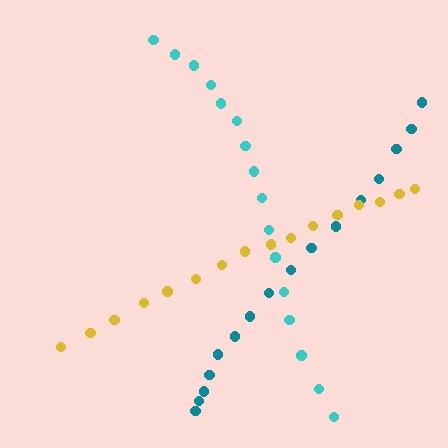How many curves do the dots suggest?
There are 3 distinct paths.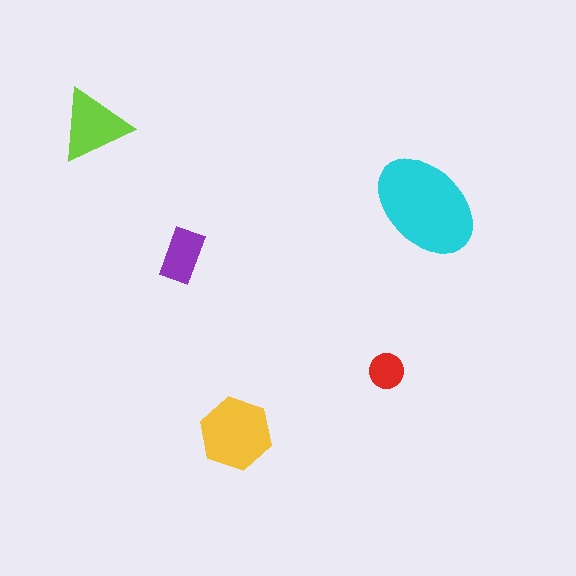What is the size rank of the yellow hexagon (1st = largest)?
2nd.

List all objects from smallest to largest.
The red circle, the purple rectangle, the lime triangle, the yellow hexagon, the cyan ellipse.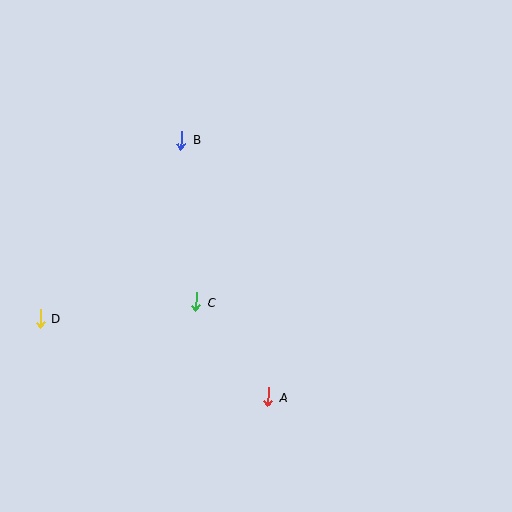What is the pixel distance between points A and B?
The distance between A and B is 272 pixels.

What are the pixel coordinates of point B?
Point B is at (181, 140).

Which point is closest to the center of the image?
Point C at (196, 302) is closest to the center.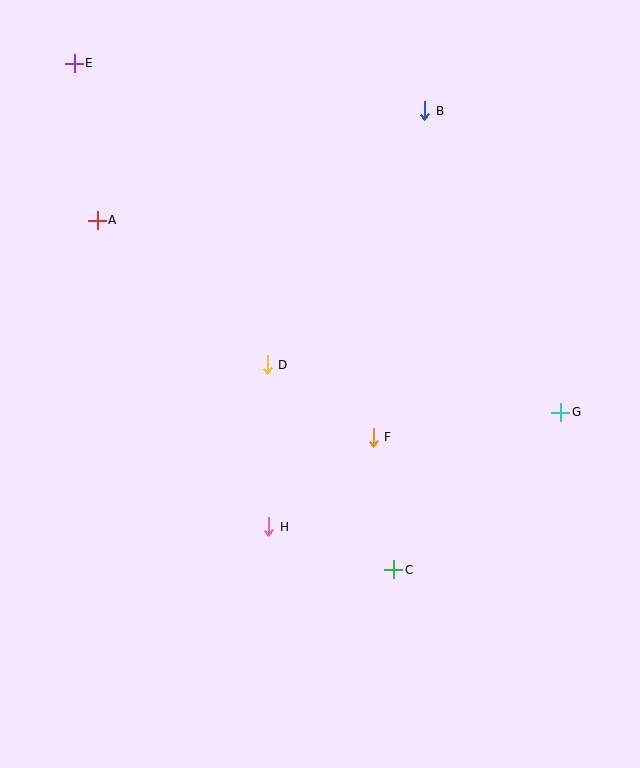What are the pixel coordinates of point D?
Point D is at (267, 365).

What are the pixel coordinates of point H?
Point H is at (269, 527).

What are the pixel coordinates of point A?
Point A is at (97, 220).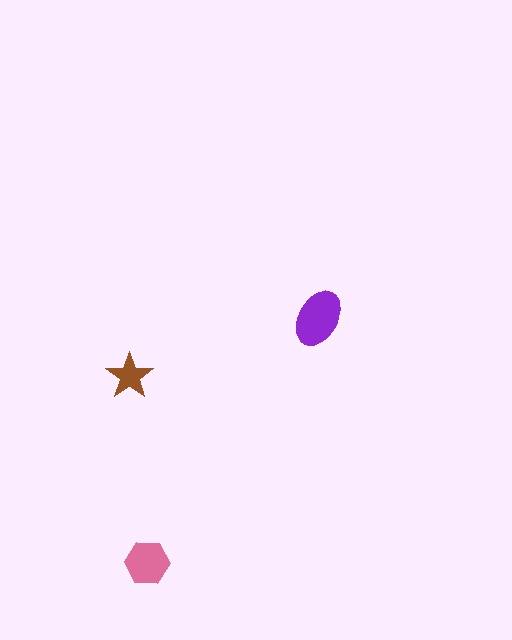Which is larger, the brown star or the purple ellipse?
The purple ellipse.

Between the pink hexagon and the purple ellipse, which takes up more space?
The purple ellipse.